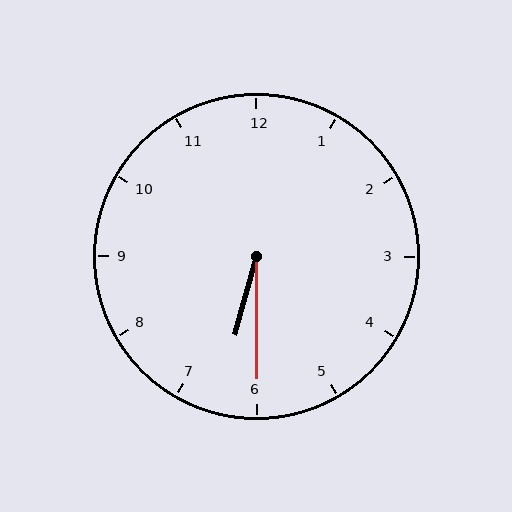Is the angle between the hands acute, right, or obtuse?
It is acute.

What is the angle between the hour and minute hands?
Approximately 15 degrees.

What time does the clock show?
6:30.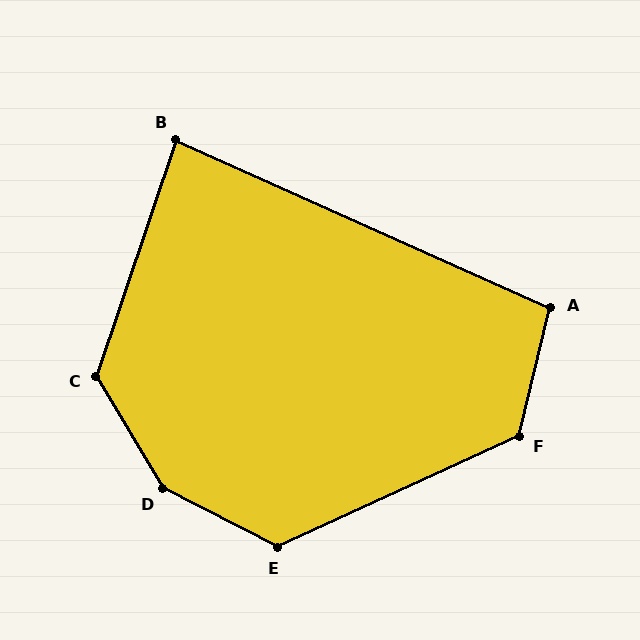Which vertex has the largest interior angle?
D, at approximately 147 degrees.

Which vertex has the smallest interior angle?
B, at approximately 85 degrees.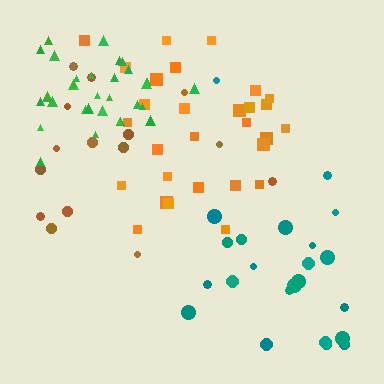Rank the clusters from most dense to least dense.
green, orange, teal, brown.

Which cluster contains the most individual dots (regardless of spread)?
Green (31).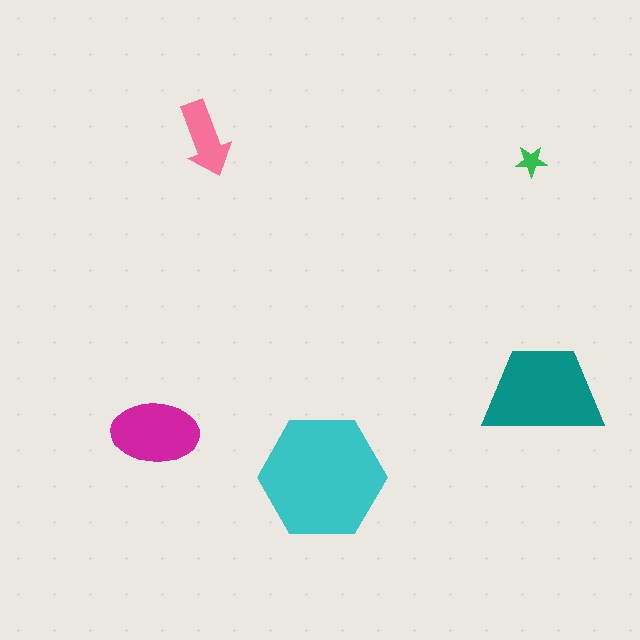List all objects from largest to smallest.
The cyan hexagon, the teal trapezoid, the magenta ellipse, the pink arrow, the green star.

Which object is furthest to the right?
The teal trapezoid is rightmost.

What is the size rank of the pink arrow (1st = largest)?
4th.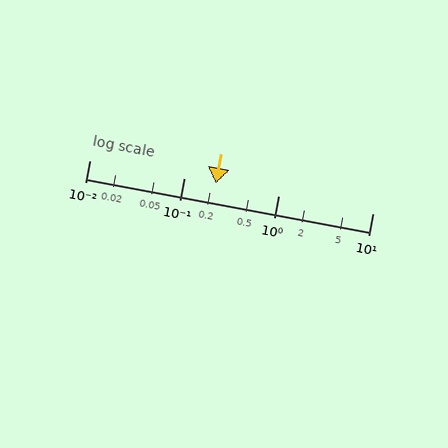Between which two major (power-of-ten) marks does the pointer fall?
The pointer is between 0.1 and 1.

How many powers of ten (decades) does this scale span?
The scale spans 3 decades, from 0.01 to 10.